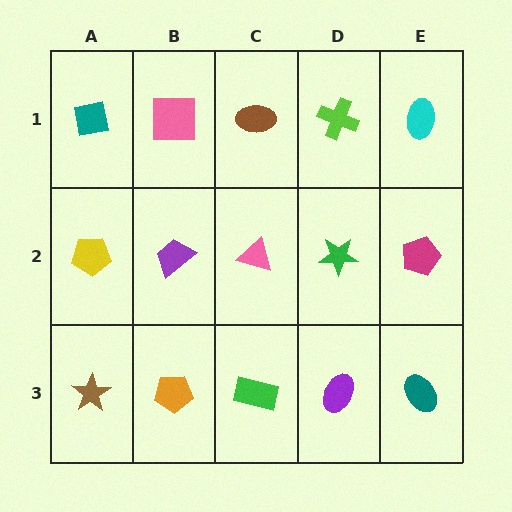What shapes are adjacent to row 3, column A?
A yellow pentagon (row 2, column A), an orange pentagon (row 3, column B).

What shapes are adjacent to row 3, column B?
A purple trapezoid (row 2, column B), a brown star (row 3, column A), a green rectangle (row 3, column C).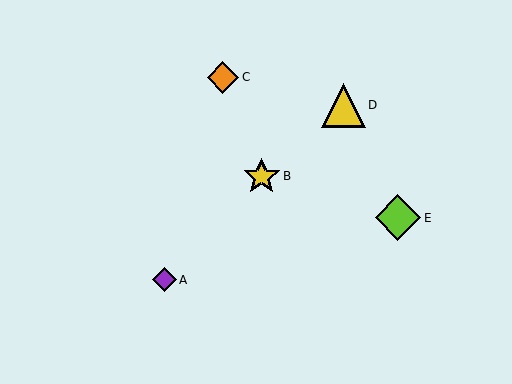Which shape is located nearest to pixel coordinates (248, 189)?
The yellow star (labeled B) at (262, 176) is nearest to that location.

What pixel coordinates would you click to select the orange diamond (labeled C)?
Click at (223, 77) to select the orange diamond C.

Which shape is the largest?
The lime diamond (labeled E) is the largest.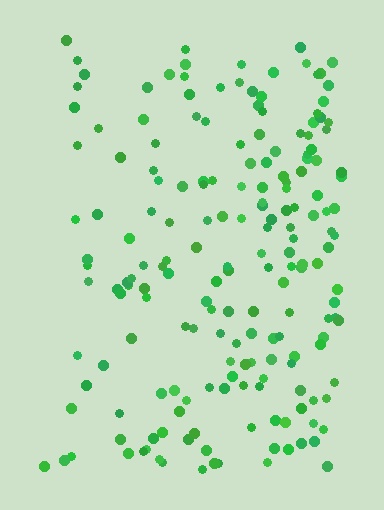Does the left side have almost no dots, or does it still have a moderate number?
Still a moderate number, just noticeably fewer than the right.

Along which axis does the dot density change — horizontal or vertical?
Horizontal.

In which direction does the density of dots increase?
From left to right, with the right side densest.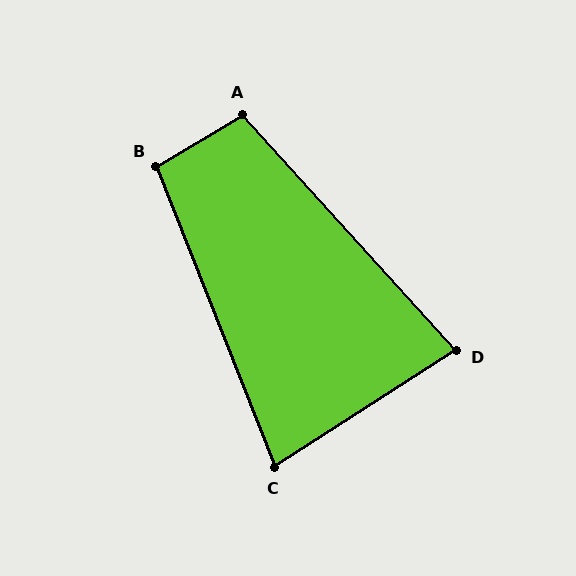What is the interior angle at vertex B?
Approximately 100 degrees (obtuse).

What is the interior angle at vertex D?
Approximately 80 degrees (acute).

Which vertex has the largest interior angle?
A, at approximately 101 degrees.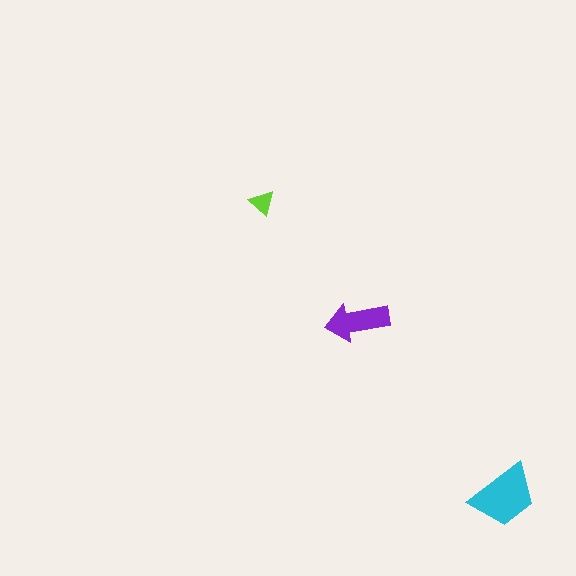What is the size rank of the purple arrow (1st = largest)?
2nd.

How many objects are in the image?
There are 3 objects in the image.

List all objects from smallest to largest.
The lime triangle, the purple arrow, the cyan trapezoid.